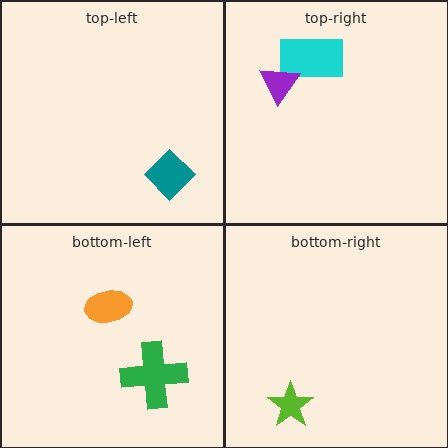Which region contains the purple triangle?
The top-right region.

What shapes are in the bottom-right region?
The lime star.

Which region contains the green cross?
The bottom-left region.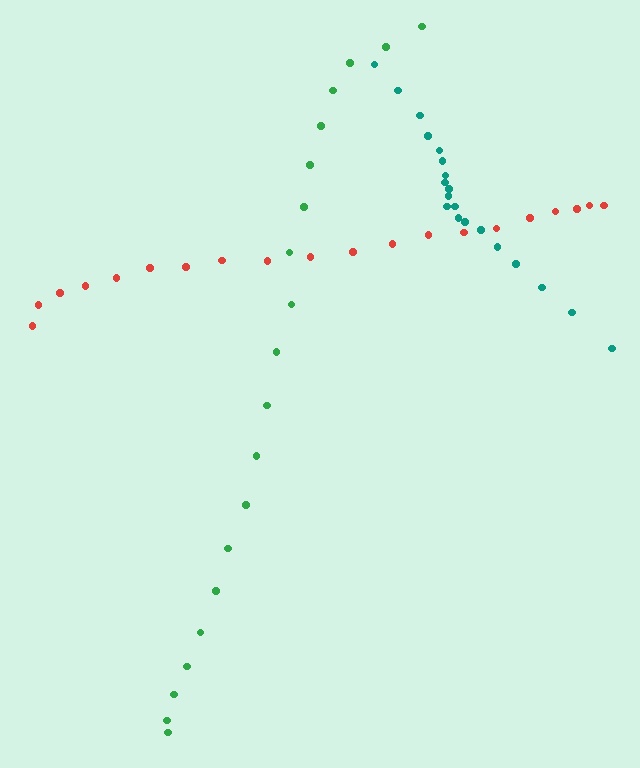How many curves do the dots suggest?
There are 3 distinct paths.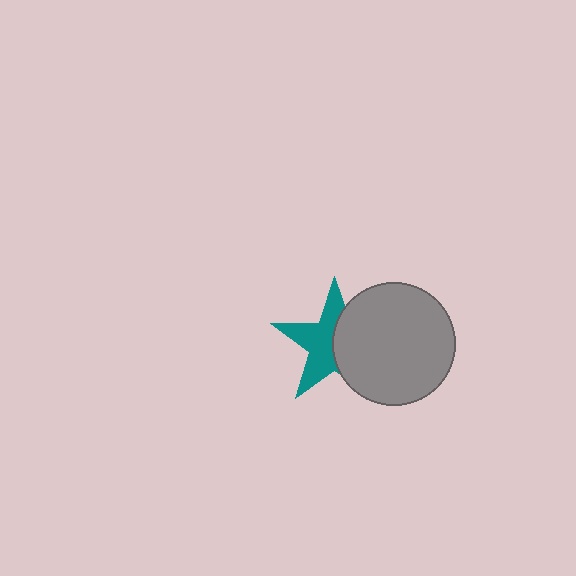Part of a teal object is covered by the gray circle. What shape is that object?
It is a star.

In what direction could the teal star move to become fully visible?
The teal star could move left. That would shift it out from behind the gray circle entirely.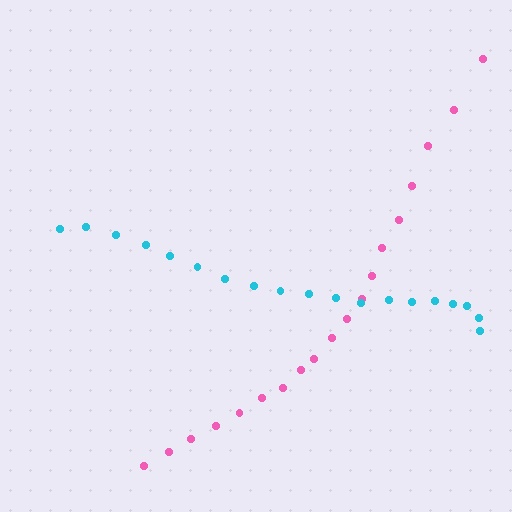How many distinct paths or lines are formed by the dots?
There are 2 distinct paths.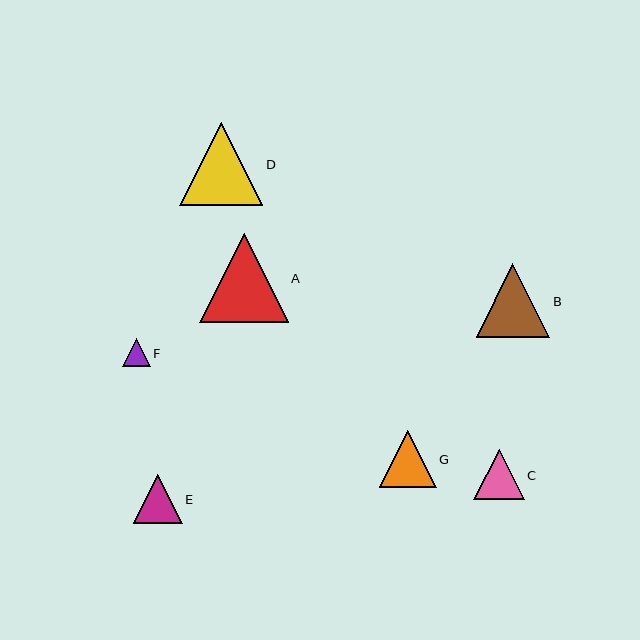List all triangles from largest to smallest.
From largest to smallest: A, D, B, G, C, E, F.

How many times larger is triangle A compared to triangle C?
Triangle A is approximately 1.8 times the size of triangle C.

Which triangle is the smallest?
Triangle F is the smallest with a size of approximately 28 pixels.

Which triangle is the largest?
Triangle A is the largest with a size of approximately 88 pixels.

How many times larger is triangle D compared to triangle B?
Triangle D is approximately 1.1 times the size of triangle B.